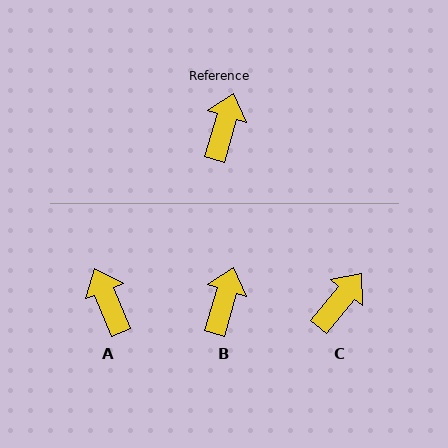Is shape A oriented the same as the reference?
No, it is off by about 39 degrees.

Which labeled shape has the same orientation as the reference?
B.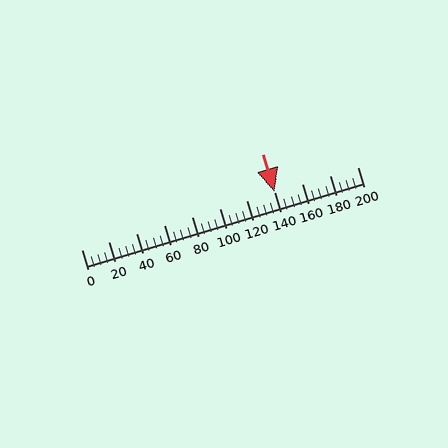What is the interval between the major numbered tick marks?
The major tick marks are spaced 20 units apart.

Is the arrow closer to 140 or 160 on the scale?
The arrow is closer to 140.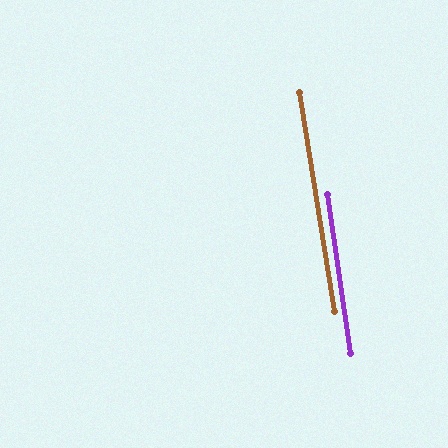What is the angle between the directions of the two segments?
Approximately 1 degree.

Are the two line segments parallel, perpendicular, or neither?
Parallel — their directions differ by only 1.2°.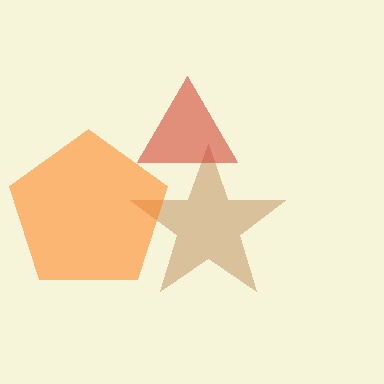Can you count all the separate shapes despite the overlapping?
Yes, there are 3 separate shapes.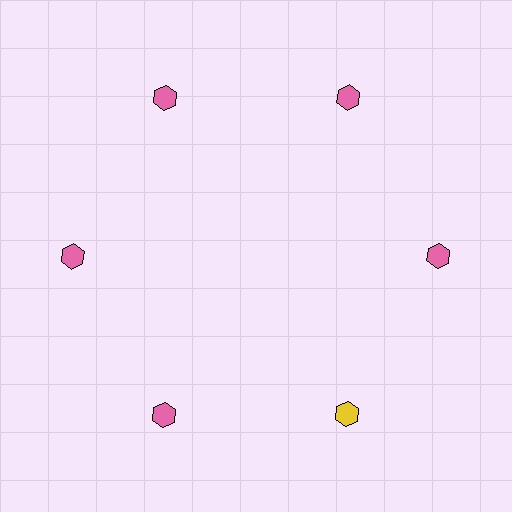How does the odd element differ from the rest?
It has a different color: yellow instead of pink.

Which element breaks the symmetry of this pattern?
The yellow hexagon at roughly the 5 o'clock position breaks the symmetry. All other shapes are pink hexagons.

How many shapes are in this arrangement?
There are 6 shapes arranged in a ring pattern.